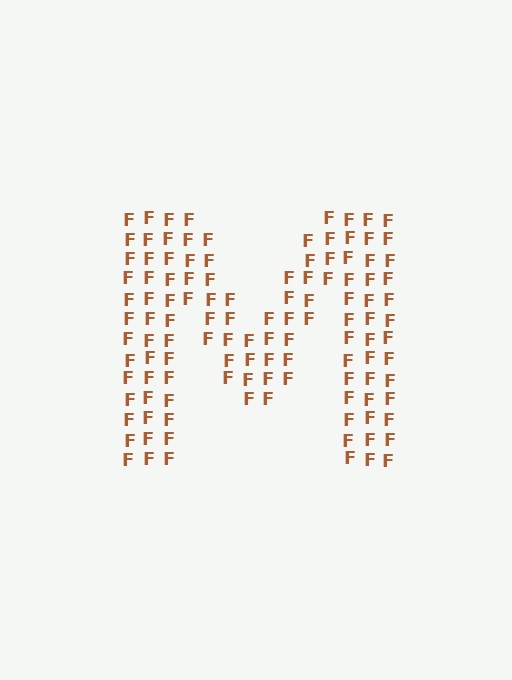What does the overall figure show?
The overall figure shows the letter M.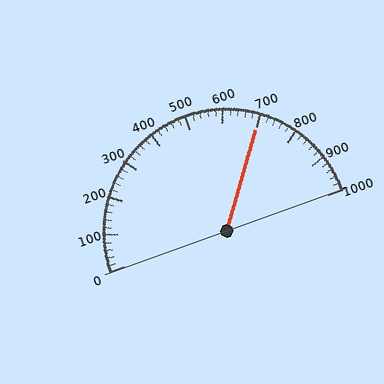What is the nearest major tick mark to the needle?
The nearest major tick mark is 700.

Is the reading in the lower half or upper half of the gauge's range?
The reading is in the upper half of the range (0 to 1000).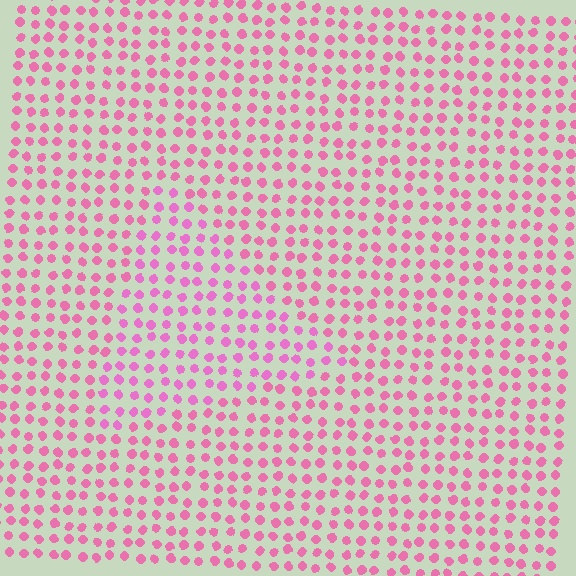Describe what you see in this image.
The image is filled with small pink elements in a uniform arrangement. A triangle-shaped region is visible where the elements are tinted to a slightly different hue, forming a subtle color boundary.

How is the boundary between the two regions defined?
The boundary is defined purely by a slight shift in hue (about 15 degrees). Spacing, size, and orientation are identical on both sides.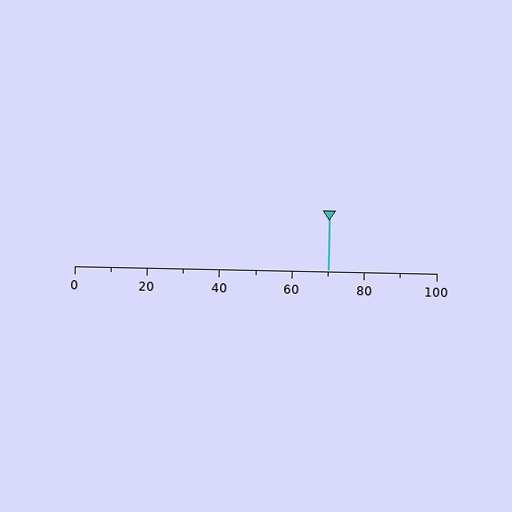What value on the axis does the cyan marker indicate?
The marker indicates approximately 70.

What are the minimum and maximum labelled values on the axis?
The axis runs from 0 to 100.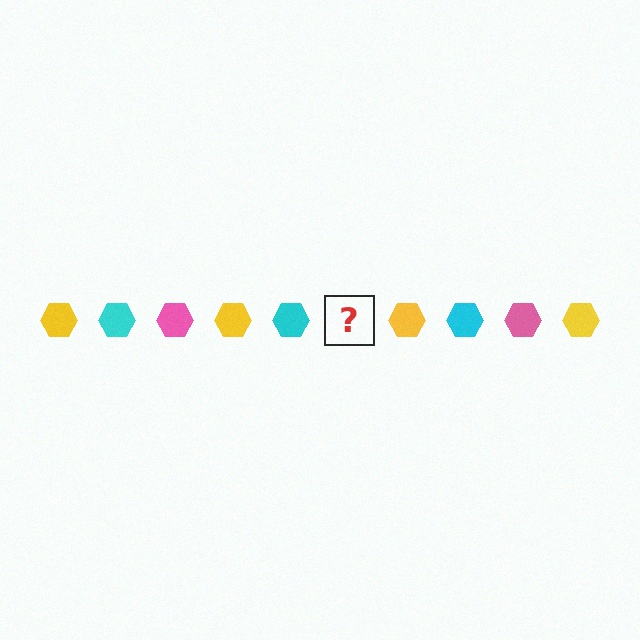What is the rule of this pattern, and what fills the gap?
The rule is that the pattern cycles through yellow, cyan, pink hexagons. The gap should be filled with a pink hexagon.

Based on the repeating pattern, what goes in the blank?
The blank should be a pink hexagon.